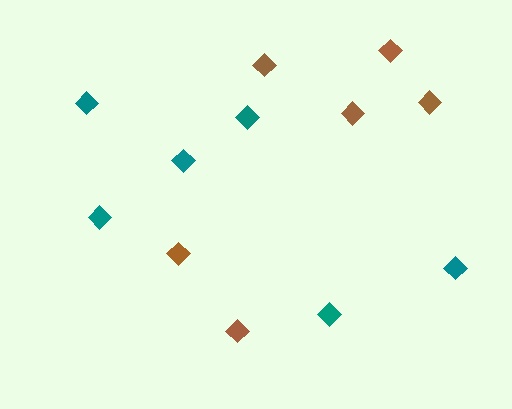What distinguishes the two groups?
There are 2 groups: one group of teal diamonds (6) and one group of brown diamonds (6).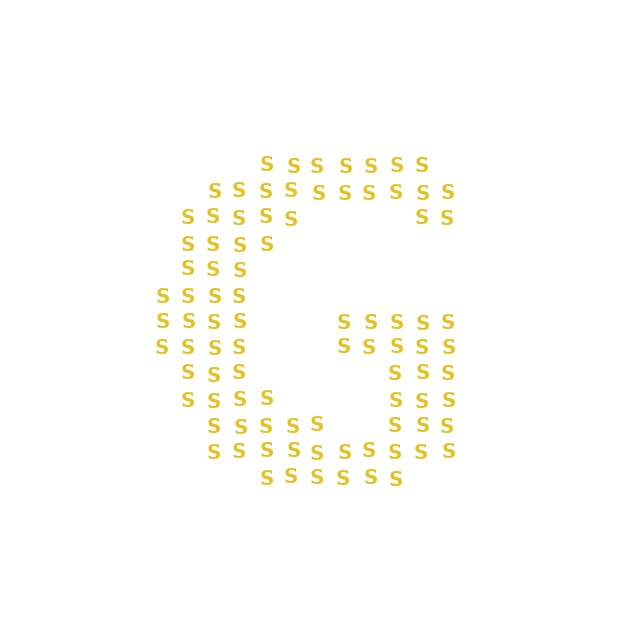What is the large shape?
The large shape is the letter G.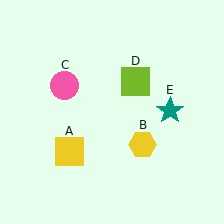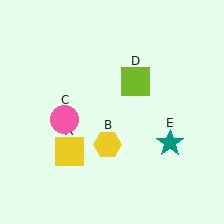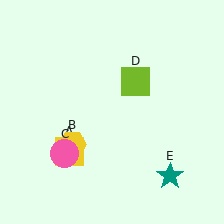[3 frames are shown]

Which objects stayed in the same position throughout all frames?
Yellow square (object A) and lime square (object D) remained stationary.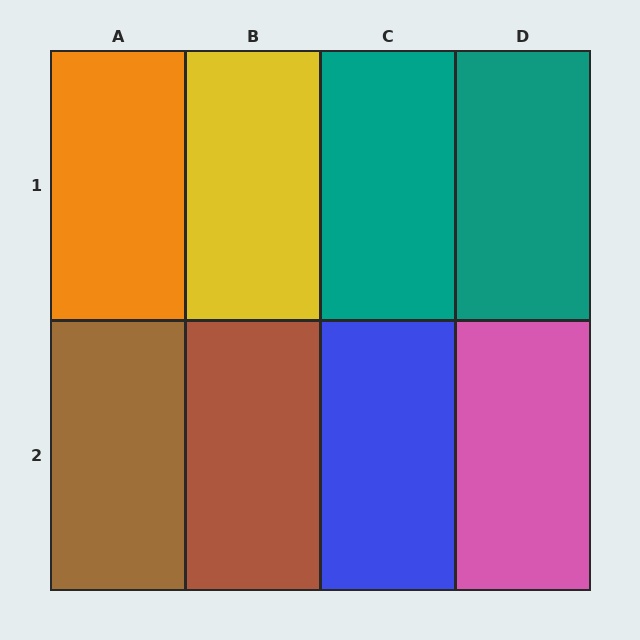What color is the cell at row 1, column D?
Teal.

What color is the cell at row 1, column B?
Yellow.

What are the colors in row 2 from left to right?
Brown, brown, blue, pink.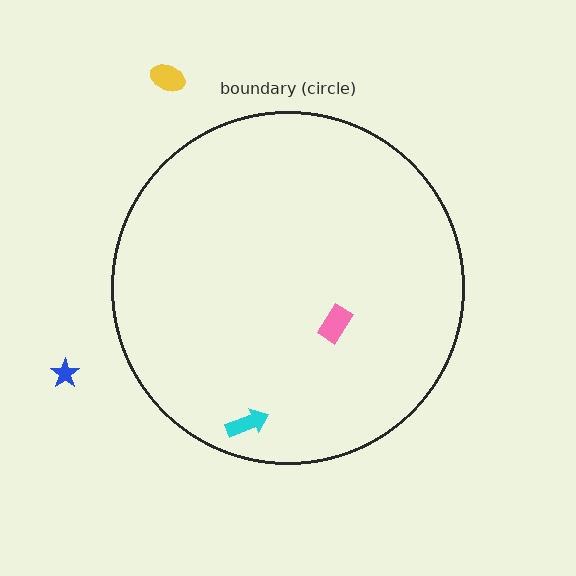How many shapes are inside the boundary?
2 inside, 2 outside.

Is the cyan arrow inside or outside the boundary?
Inside.